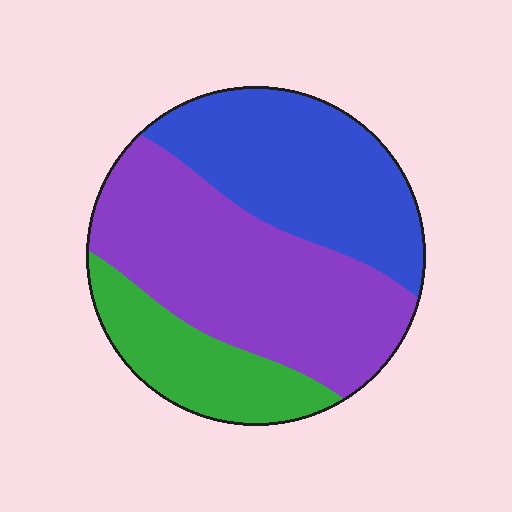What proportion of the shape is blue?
Blue covers around 35% of the shape.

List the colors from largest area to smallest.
From largest to smallest: purple, blue, green.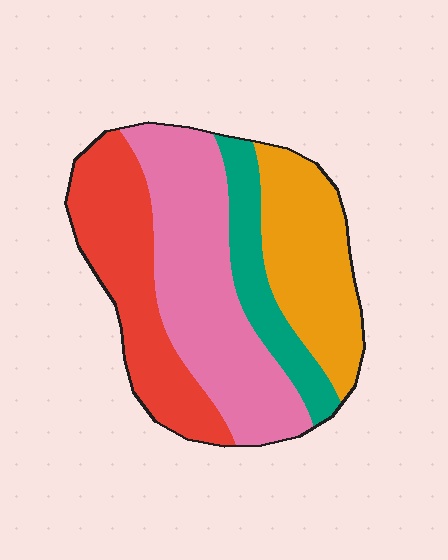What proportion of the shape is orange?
Orange covers around 25% of the shape.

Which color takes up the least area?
Teal, at roughly 15%.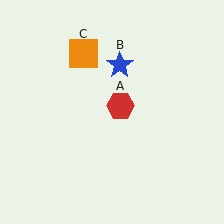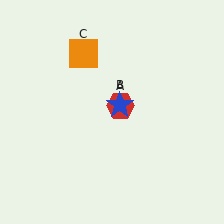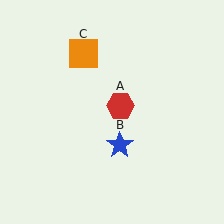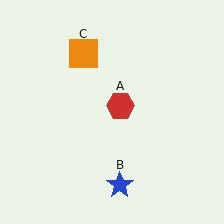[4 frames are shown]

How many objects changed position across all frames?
1 object changed position: blue star (object B).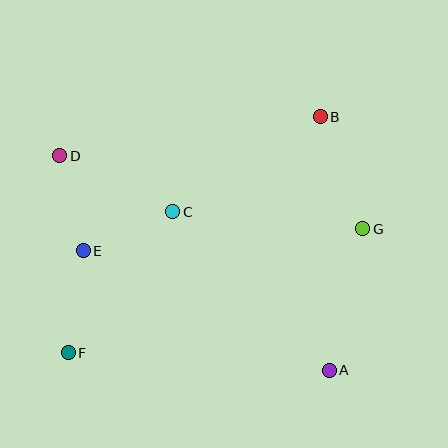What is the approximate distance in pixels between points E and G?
The distance between E and G is approximately 280 pixels.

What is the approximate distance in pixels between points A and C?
The distance between A and C is approximately 223 pixels.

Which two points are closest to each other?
Points D and E are closest to each other.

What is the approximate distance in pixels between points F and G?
The distance between F and G is approximately 319 pixels.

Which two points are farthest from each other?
Points B and F are farthest from each other.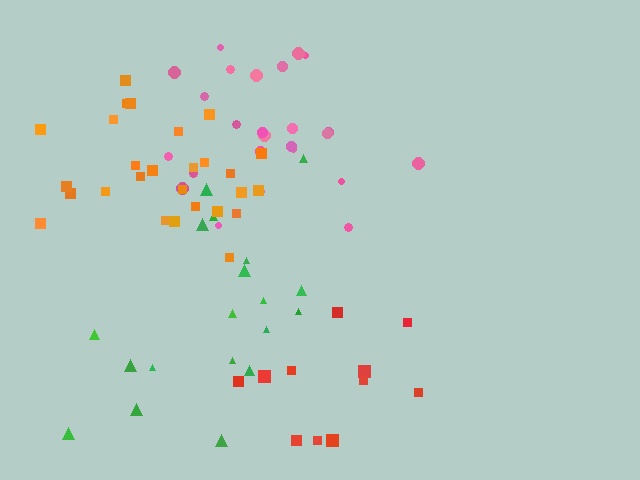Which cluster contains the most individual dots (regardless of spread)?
Orange (27).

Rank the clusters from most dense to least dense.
orange, pink, red, green.